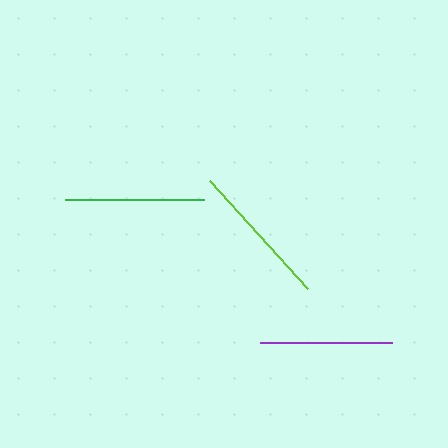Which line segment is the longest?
The lime line is the longest at approximately 145 pixels.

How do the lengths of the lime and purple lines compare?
The lime and purple lines are approximately the same length.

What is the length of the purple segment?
The purple segment is approximately 133 pixels long.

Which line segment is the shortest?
The purple line is the shortest at approximately 133 pixels.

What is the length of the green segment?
The green segment is approximately 140 pixels long.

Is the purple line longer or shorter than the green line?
The green line is longer than the purple line.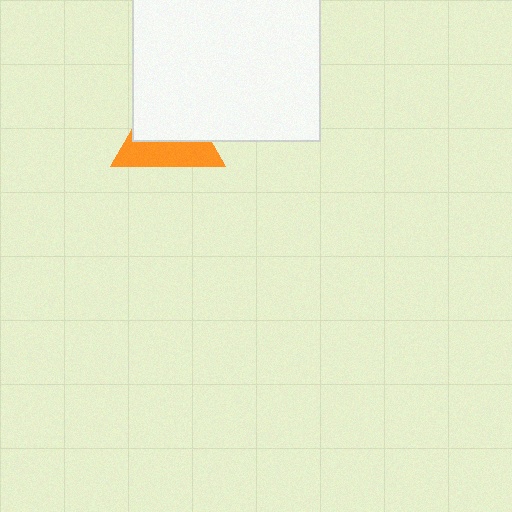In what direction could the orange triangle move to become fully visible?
The orange triangle could move down. That would shift it out from behind the white square entirely.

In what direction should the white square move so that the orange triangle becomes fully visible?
The white square should move up. That is the shortest direction to clear the overlap and leave the orange triangle fully visible.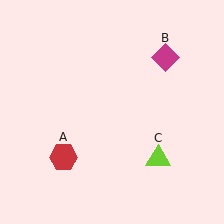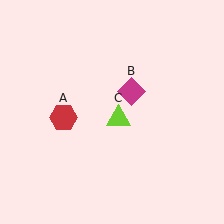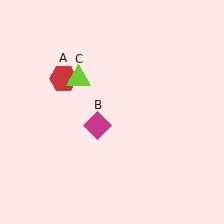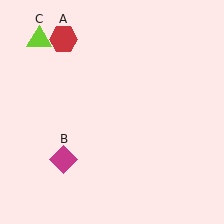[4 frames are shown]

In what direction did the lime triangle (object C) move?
The lime triangle (object C) moved up and to the left.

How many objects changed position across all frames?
3 objects changed position: red hexagon (object A), magenta diamond (object B), lime triangle (object C).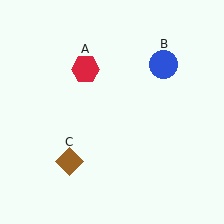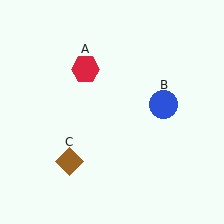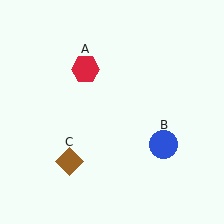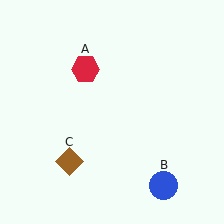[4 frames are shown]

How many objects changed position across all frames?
1 object changed position: blue circle (object B).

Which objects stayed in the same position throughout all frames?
Red hexagon (object A) and brown diamond (object C) remained stationary.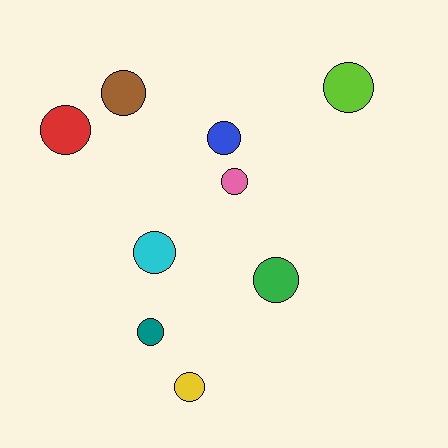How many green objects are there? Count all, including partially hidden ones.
There is 1 green object.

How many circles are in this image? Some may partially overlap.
There are 9 circles.